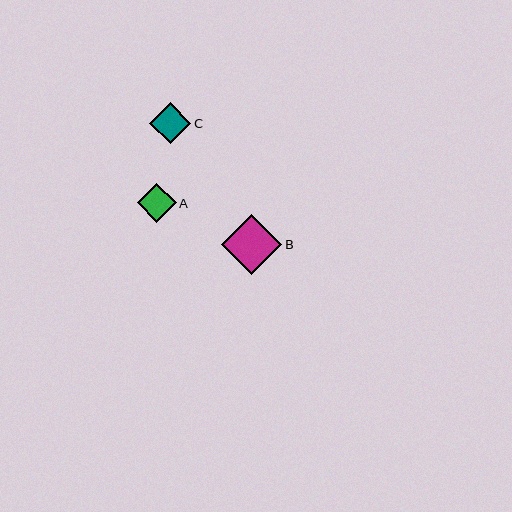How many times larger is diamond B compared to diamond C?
Diamond B is approximately 1.5 times the size of diamond C.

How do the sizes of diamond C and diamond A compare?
Diamond C and diamond A are approximately the same size.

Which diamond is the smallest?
Diamond A is the smallest with a size of approximately 39 pixels.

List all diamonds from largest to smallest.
From largest to smallest: B, C, A.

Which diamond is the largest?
Diamond B is the largest with a size of approximately 60 pixels.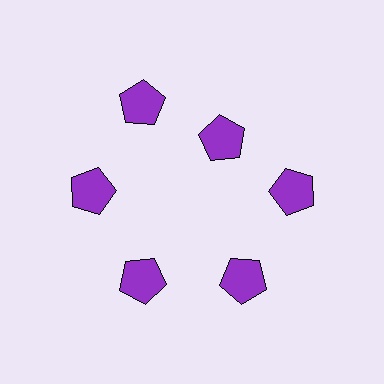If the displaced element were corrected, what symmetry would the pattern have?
It would have 6-fold rotational symmetry — the pattern would map onto itself every 60 degrees.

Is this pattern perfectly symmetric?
No. The 6 purple pentagons are arranged in a ring, but one element near the 1 o'clock position is pulled inward toward the center, breaking the 6-fold rotational symmetry.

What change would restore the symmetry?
The symmetry would be restored by moving it outward, back onto the ring so that all 6 pentagons sit at equal angles and equal distance from the center.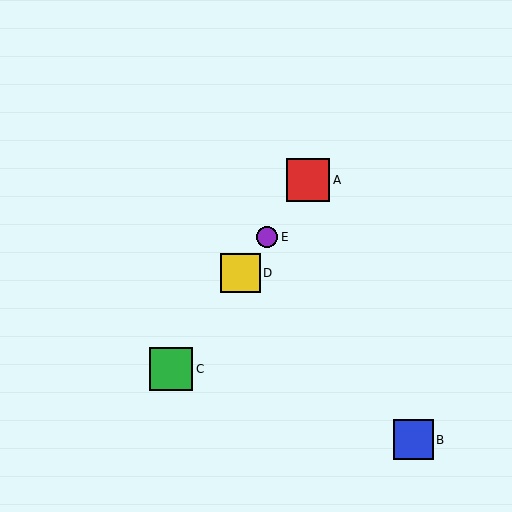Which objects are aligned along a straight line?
Objects A, C, D, E are aligned along a straight line.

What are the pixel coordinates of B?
Object B is at (413, 440).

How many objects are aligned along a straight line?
4 objects (A, C, D, E) are aligned along a straight line.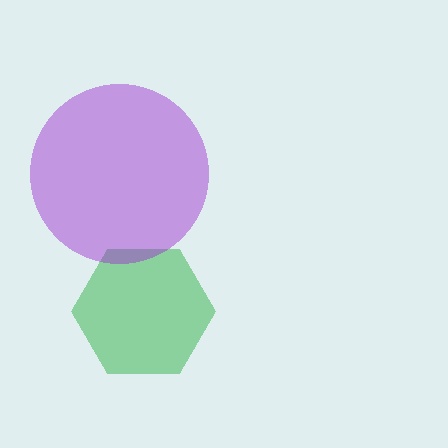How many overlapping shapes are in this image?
There are 2 overlapping shapes in the image.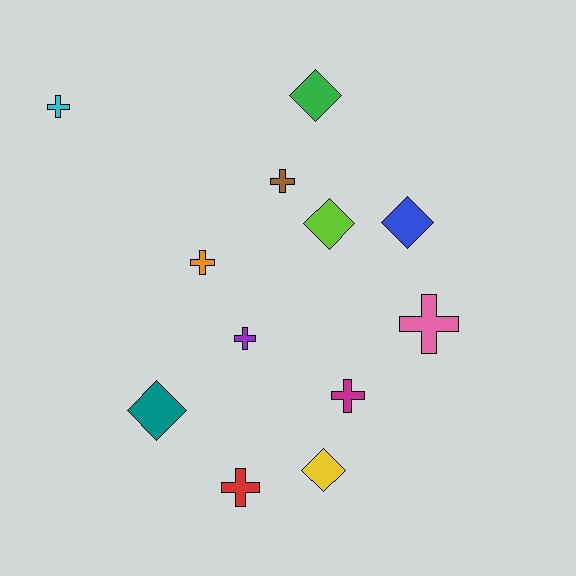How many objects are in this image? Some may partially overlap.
There are 12 objects.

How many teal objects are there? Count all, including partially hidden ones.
There is 1 teal object.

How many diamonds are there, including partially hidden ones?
There are 5 diamonds.